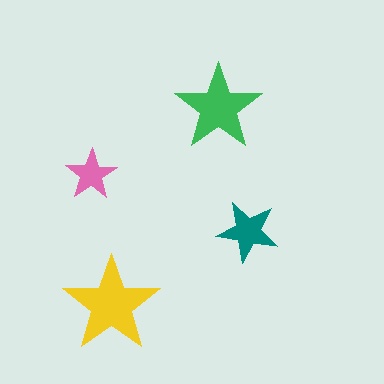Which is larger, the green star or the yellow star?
The yellow one.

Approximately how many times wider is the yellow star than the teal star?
About 1.5 times wider.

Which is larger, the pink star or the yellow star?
The yellow one.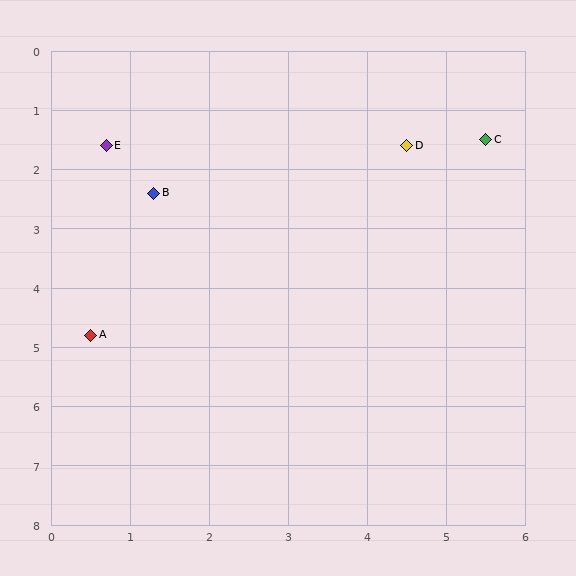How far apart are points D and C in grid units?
Points D and C are about 1.0 grid units apart.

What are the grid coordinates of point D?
Point D is at approximately (4.5, 1.6).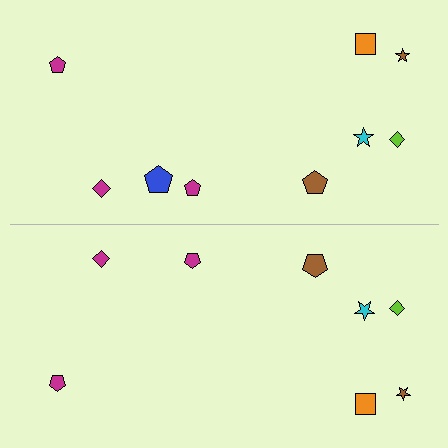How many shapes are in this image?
There are 17 shapes in this image.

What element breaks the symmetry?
A blue pentagon is missing from the bottom side.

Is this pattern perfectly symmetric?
No, the pattern is not perfectly symmetric. A blue pentagon is missing from the bottom side.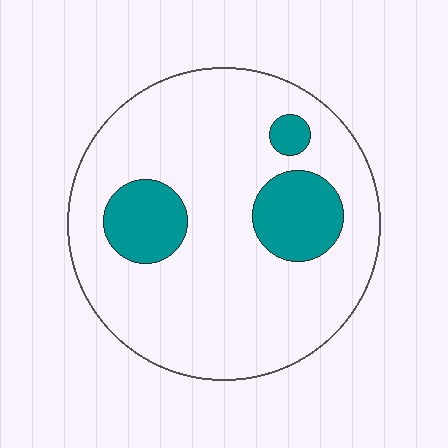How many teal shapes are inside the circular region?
3.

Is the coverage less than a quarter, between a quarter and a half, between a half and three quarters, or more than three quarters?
Less than a quarter.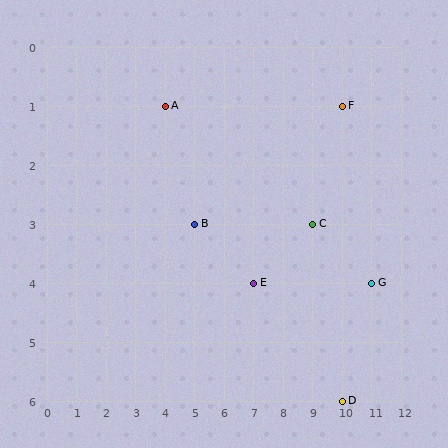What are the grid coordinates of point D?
Point D is at grid coordinates (10, 6).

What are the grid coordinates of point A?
Point A is at grid coordinates (4, 1).